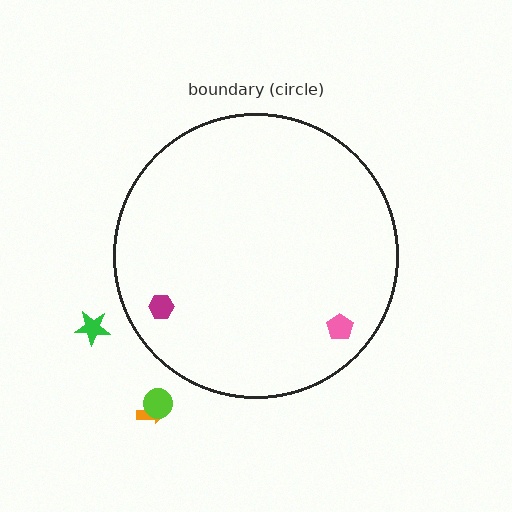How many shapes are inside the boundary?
2 inside, 3 outside.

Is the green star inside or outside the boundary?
Outside.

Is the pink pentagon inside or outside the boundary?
Inside.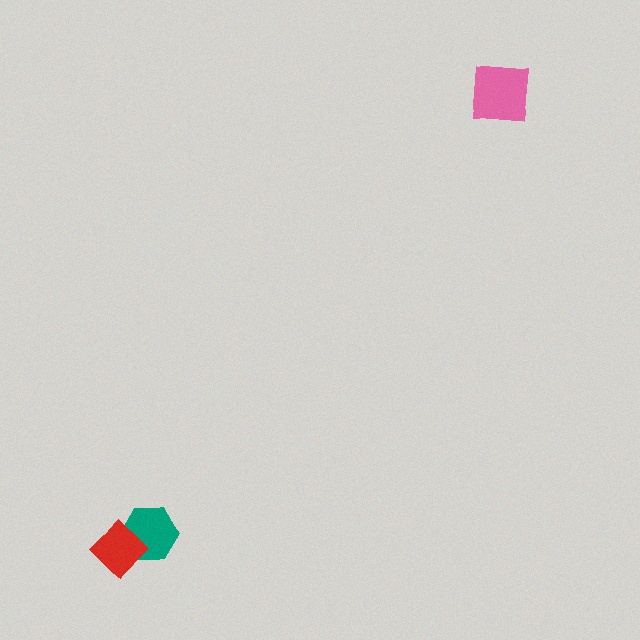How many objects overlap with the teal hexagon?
1 object overlaps with the teal hexagon.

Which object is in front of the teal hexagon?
The red diamond is in front of the teal hexagon.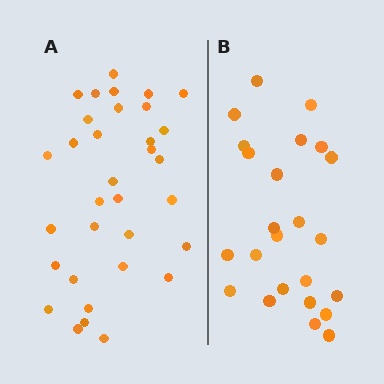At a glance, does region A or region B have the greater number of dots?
Region A (the left region) has more dots.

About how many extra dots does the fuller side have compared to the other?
Region A has roughly 8 or so more dots than region B.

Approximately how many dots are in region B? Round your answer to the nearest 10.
About 20 dots. (The exact count is 24, which rounds to 20.)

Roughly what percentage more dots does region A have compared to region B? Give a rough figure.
About 40% more.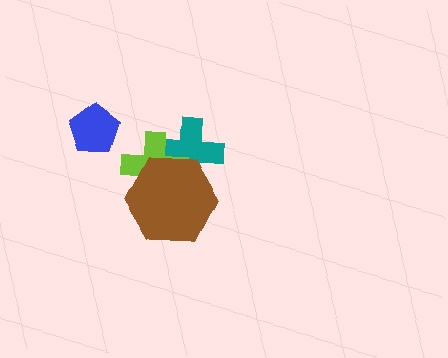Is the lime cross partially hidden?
Yes, it is partially covered by another shape.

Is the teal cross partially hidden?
Yes, it is partially covered by another shape.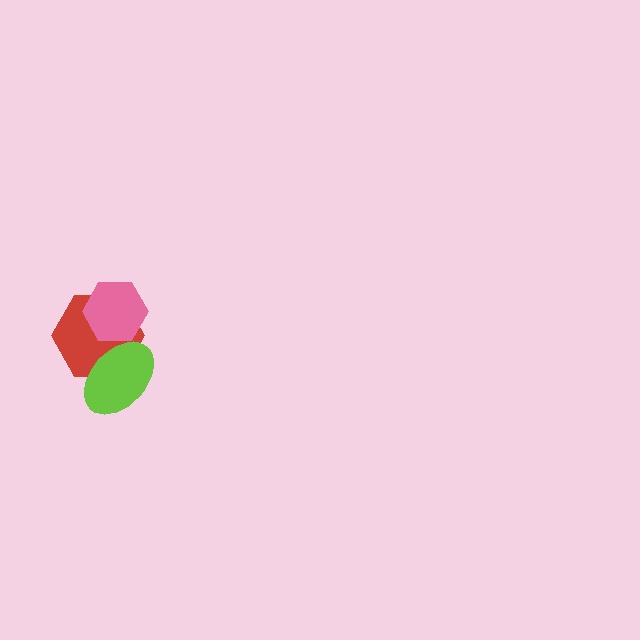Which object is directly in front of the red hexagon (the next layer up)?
The pink hexagon is directly in front of the red hexagon.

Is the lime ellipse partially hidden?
No, no other shape covers it.